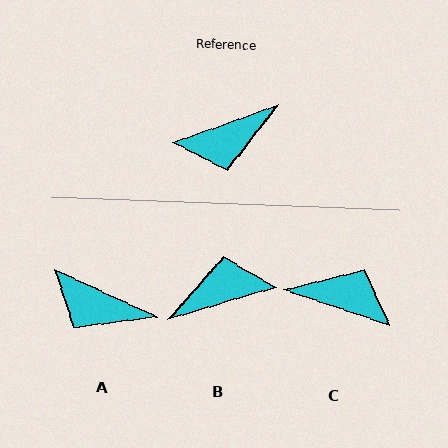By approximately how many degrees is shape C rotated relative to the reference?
Approximately 142 degrees counter-clockwise.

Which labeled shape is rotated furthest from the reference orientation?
B, about 177 degrees away.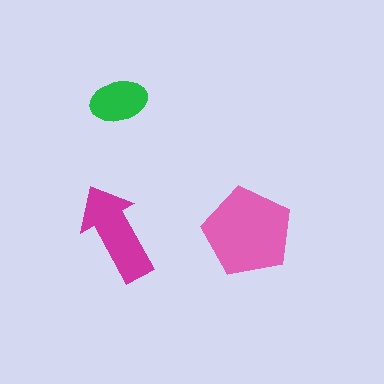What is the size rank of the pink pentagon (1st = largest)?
1st.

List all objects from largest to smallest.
The pink pentagon, the magenta arrow, the green ellipse.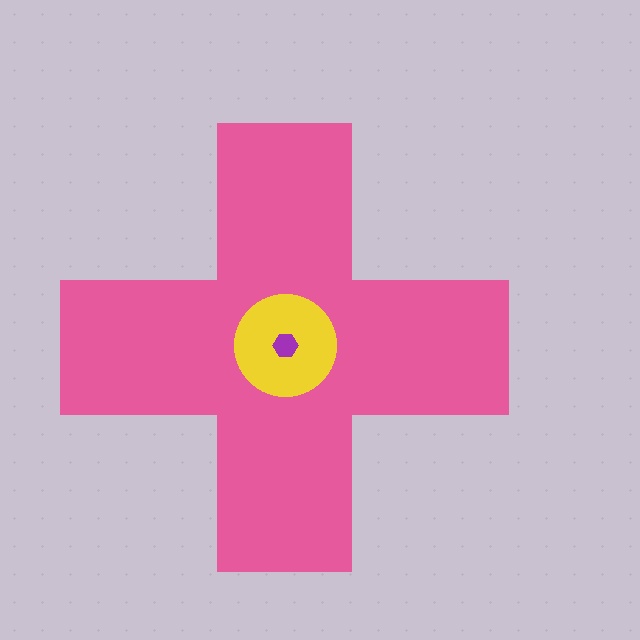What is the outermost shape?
The pink cross.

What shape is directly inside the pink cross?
The yellow circle.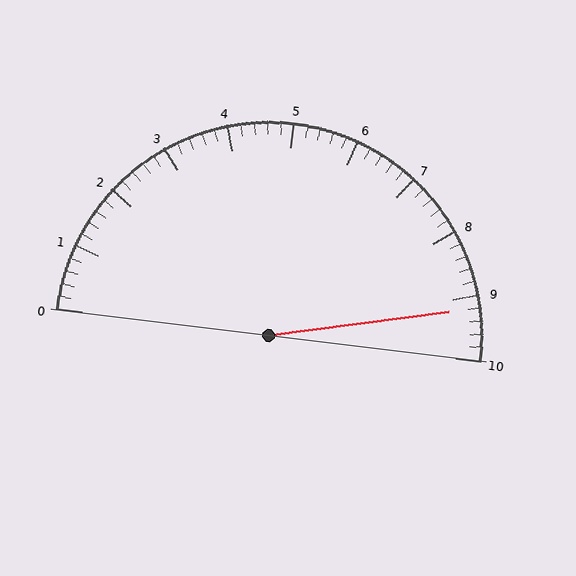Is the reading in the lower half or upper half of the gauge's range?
The reading is in the upper half of the range (0 to 10).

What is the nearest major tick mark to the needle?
The nearest major tick mark is 9.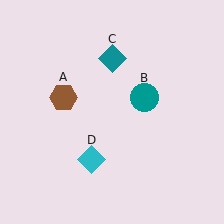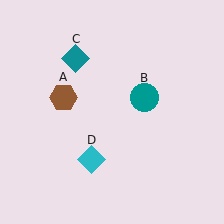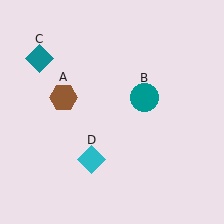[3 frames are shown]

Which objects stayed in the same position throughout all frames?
Brown hexagon (object A) and teal circle (object B) and cyan diamond (object D) remained stationary.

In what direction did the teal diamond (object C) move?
The teal diamond (object C) moved left.